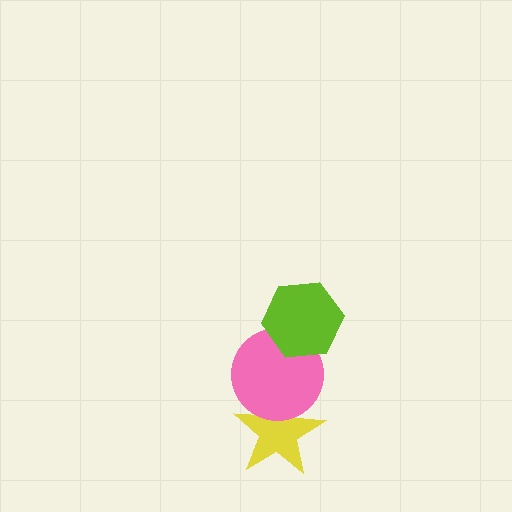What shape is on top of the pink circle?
The lime hexagon is on top of the pink circle.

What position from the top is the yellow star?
The yellow star is 3rd from the top.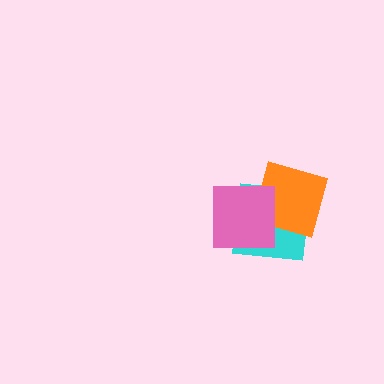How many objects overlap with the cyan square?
2 objects overlap with the cyan square.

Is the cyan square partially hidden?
Yes, it is partially covered by another shape.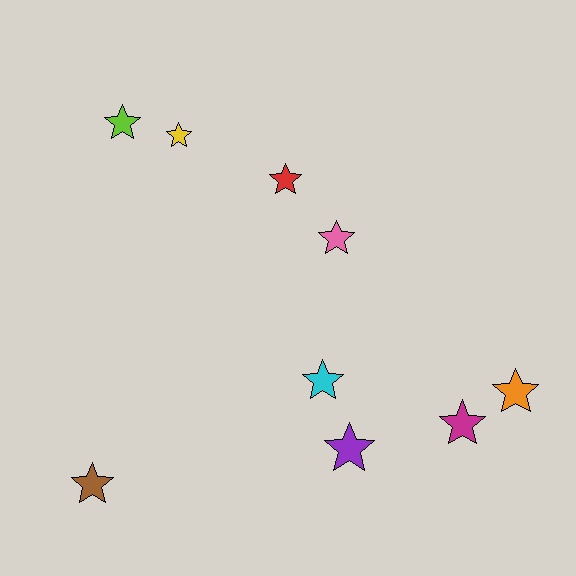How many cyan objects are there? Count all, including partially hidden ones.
There is 1 cyan object.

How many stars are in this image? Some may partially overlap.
There are 9 stars.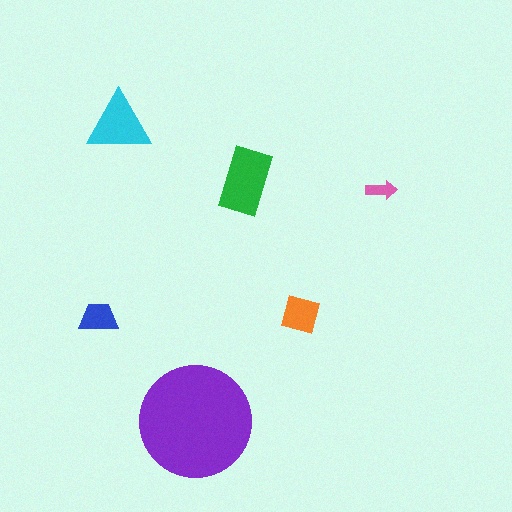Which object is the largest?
The purple circle.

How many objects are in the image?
There are 6 objects in the image.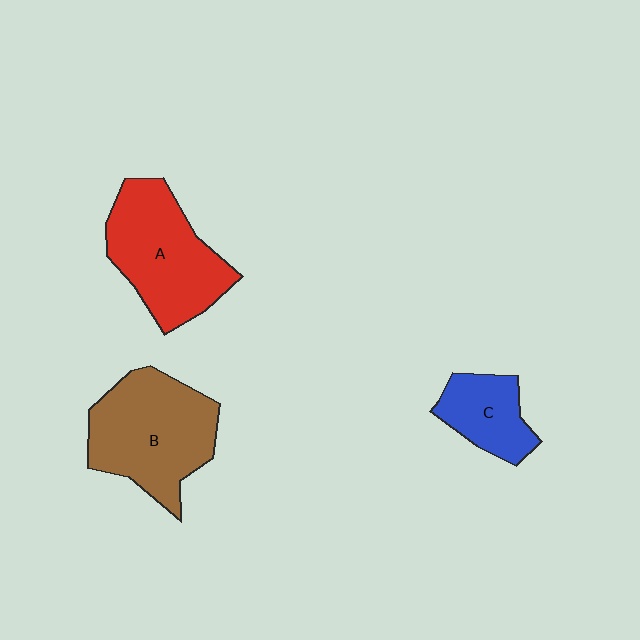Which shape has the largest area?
Shape B (brown).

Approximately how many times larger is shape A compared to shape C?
Approximately 1.9 times.